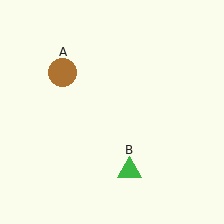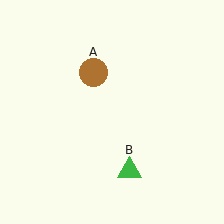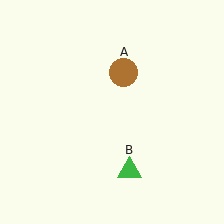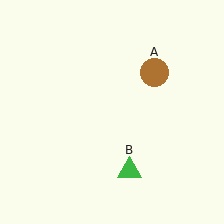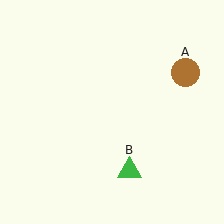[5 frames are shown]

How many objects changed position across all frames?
1 object changed position: brown circle (object A).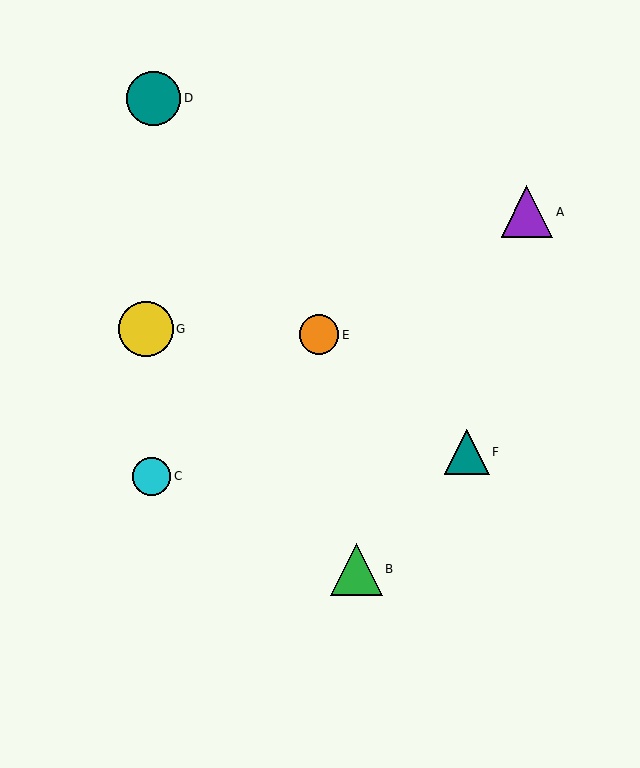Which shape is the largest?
The yellow circle (labeled G) is the largest.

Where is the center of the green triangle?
The center of the green triangle is at (356, 569).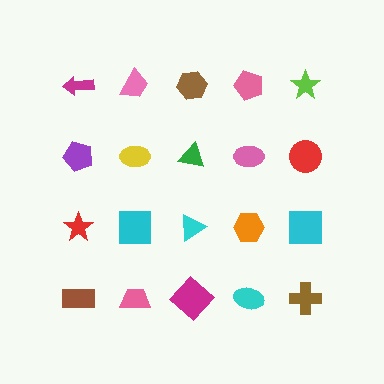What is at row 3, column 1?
A red star.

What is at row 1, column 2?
A pink trapezoid.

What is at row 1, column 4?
A pink pentagon.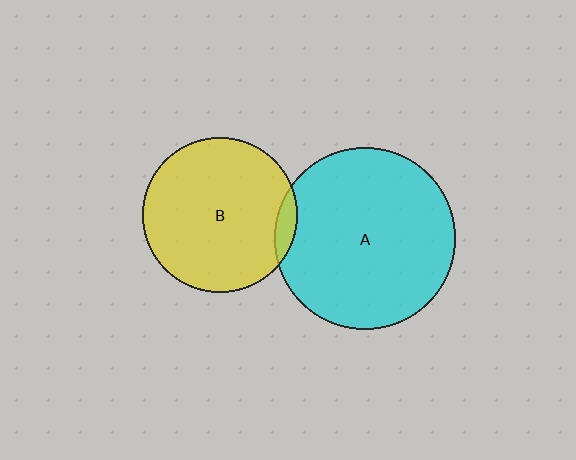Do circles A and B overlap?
Yes.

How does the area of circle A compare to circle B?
Approximately 1.4 times.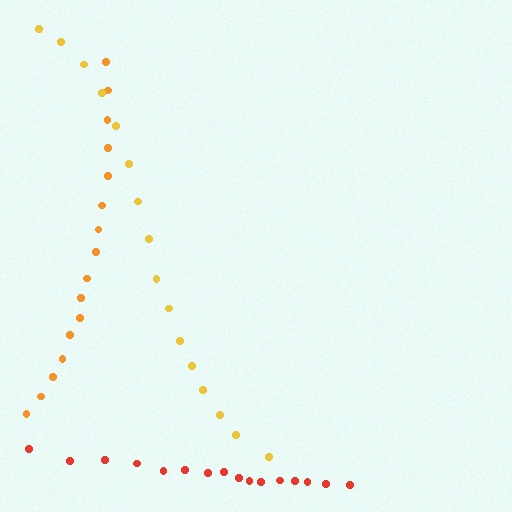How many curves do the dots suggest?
There are 3 distinct paths.